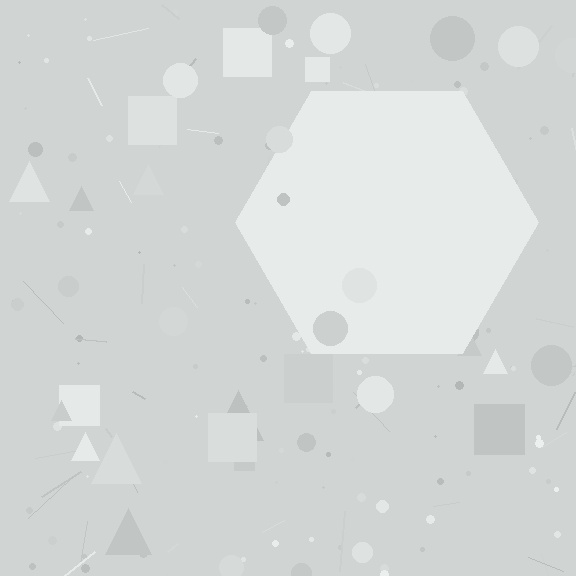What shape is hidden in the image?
A hexagon is hidden in the image.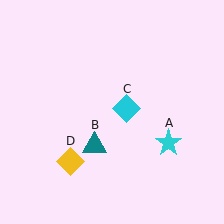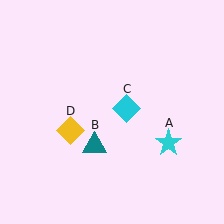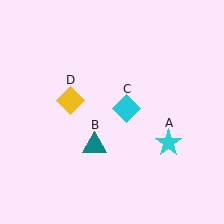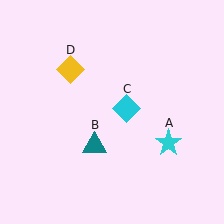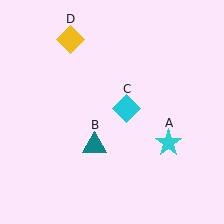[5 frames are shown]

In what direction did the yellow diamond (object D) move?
The yellow diamond (object D) moved up.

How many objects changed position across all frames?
1 object changed position: yellow diamond (object D).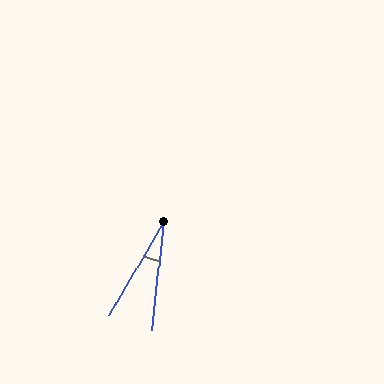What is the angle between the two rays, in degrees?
Approximately 24 degrees.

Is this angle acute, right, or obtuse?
It is acute.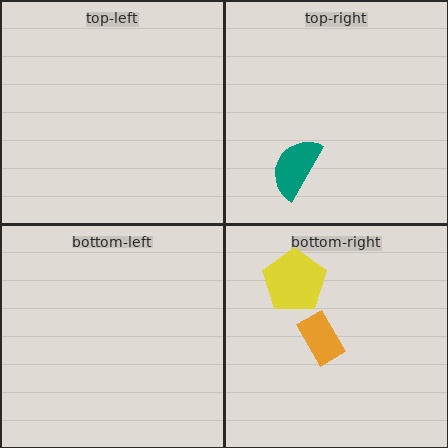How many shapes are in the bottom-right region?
2.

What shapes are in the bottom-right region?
The yellow pentagon, the orange rectangle.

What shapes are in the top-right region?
The teal semicircle.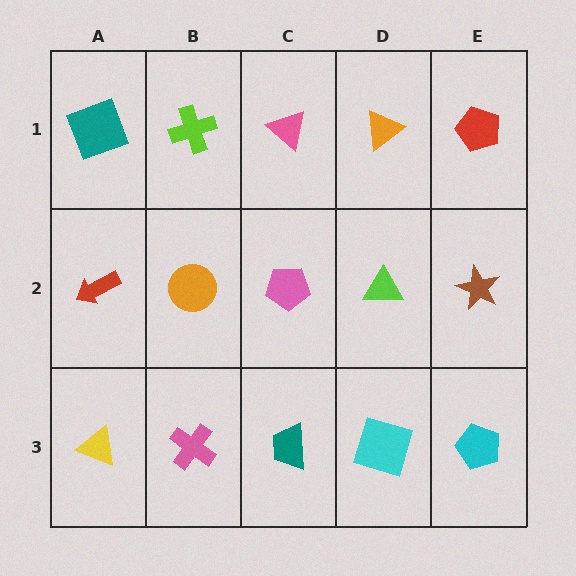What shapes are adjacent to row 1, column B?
An orange circle (row 2, column B), a teal square (row 1, column A), a pink triangle (row 1, column C).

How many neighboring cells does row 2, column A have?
3.